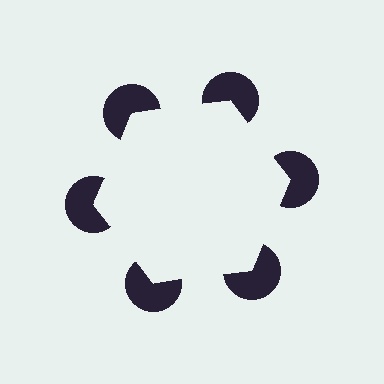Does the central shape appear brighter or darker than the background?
It typically appears slightly brighter than the background, even though no actual brightness change is drawn.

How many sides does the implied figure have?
6 sides.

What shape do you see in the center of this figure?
An illusory hexagon — its edges are inferred from the aligned wedge cuts in the pac-man discs, not physically drawn.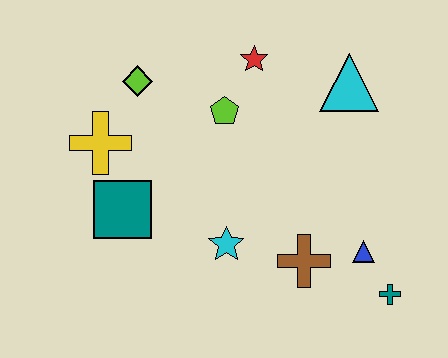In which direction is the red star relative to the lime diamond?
The red star is to the right of the lime diamond.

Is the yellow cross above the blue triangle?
Yes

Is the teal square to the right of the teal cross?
No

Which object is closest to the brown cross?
The blue triangle is closest to the brown cross.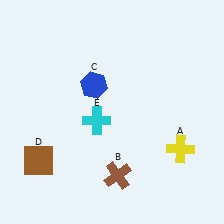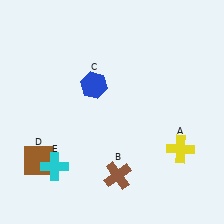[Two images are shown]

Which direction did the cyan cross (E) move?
The cyan cross (E) moved down.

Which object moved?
The cyan cross (E) moved down.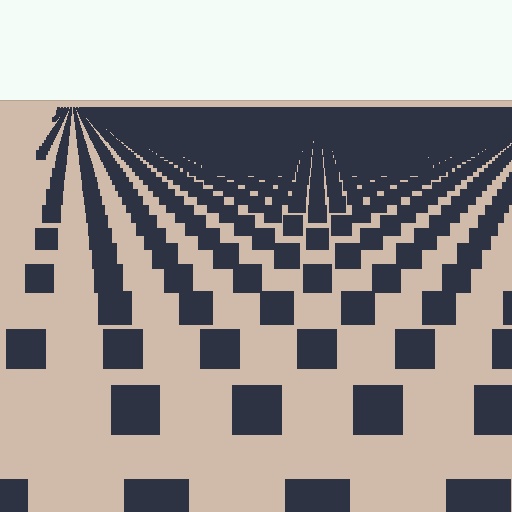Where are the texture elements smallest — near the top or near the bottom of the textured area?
Near the top.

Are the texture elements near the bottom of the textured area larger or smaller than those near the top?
Larger. Near the bottom, elements are closer to the viewer and appear at a bigger on-screen size.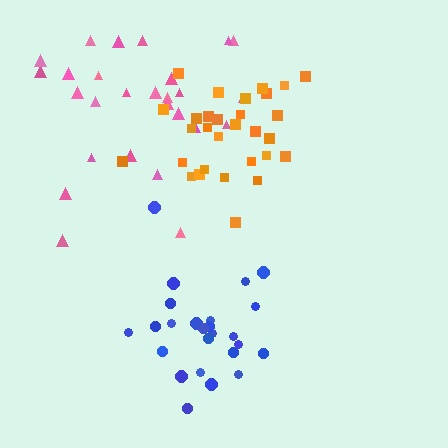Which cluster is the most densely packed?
Blue.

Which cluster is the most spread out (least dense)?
Pink.